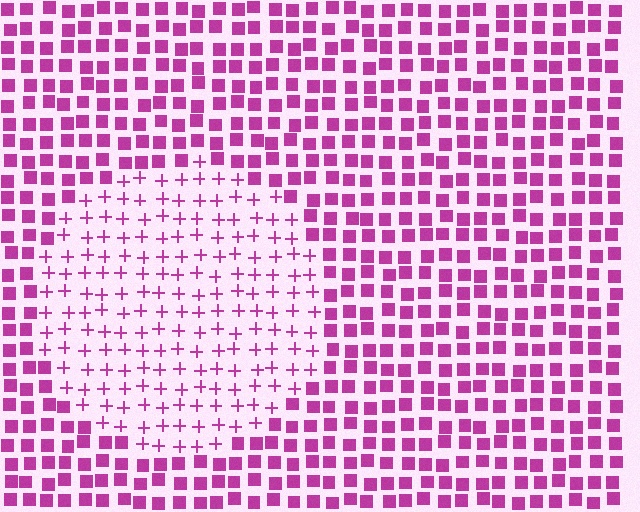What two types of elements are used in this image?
The image uses plus signs inside the circle region and squares outside it.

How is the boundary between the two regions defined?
The boundary is defined by a change in element shape: plus signs inside vs. squares outside. All elements share the same color and spacing.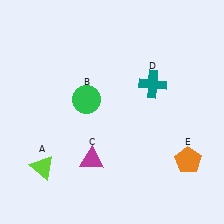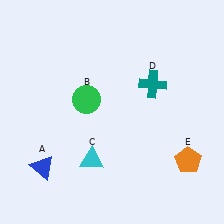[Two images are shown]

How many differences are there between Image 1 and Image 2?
There are 2 differences between the two images.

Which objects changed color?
A changed from lime to blue. C changed from magenta to cyan.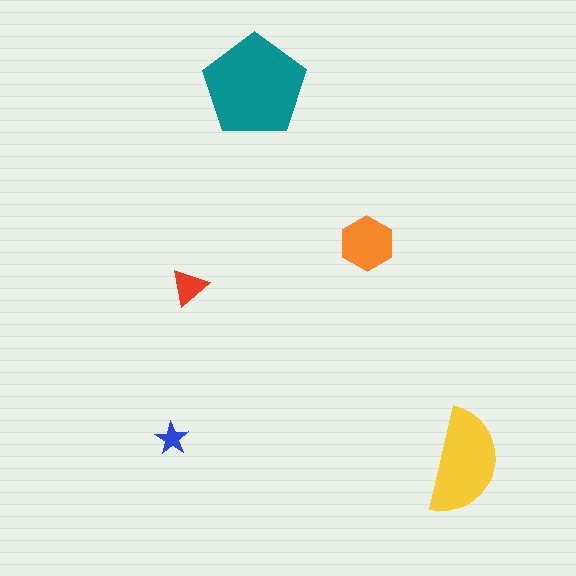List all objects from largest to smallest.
The teal pentagon, the yellow semicircle, the orange hexagon, the red triangle, the blue star.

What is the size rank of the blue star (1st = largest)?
5th.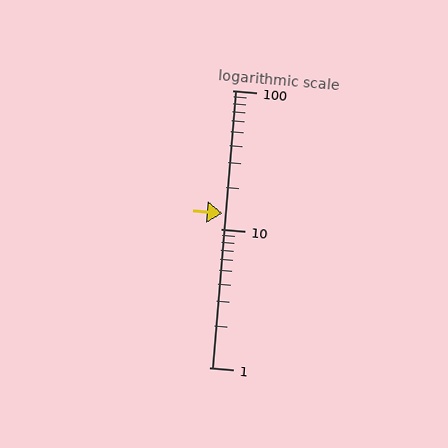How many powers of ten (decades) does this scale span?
The scale spans 2 decades, from 1 to 100.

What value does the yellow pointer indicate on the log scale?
The pointer indicates approximately 13.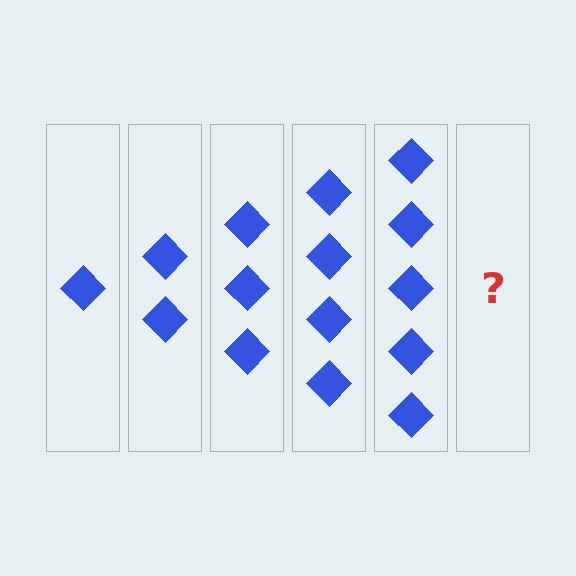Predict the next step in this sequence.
The next step is 6 diamonds.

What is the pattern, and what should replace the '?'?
The pattern is that each step adds one more diamond. The '?' should be 6 diamonds.